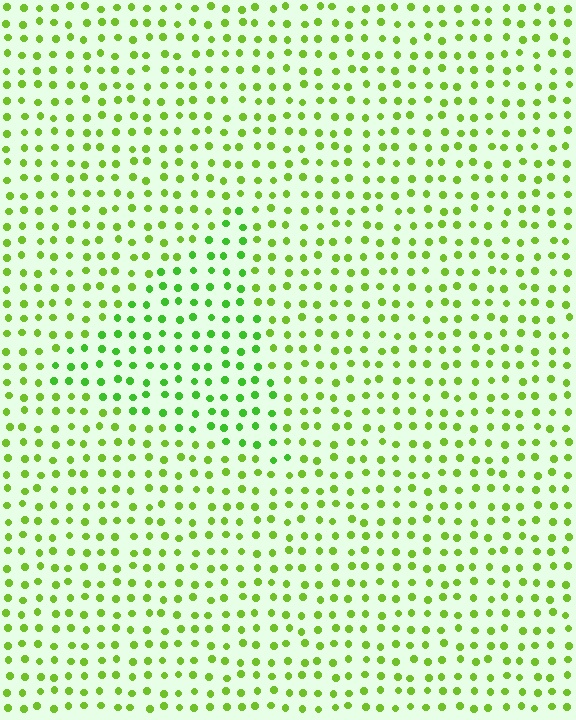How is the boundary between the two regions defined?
The boundary is defined purely by a slight shift in hue (about 21 degrees). Spacing, size, and orientation are identical on both sides.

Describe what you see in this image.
The image is filled with small lime elements in a uniform arrangement. A triangle-shaped region is visible where the elements are tinted to a slightly different hue, forming a subtle color boundary.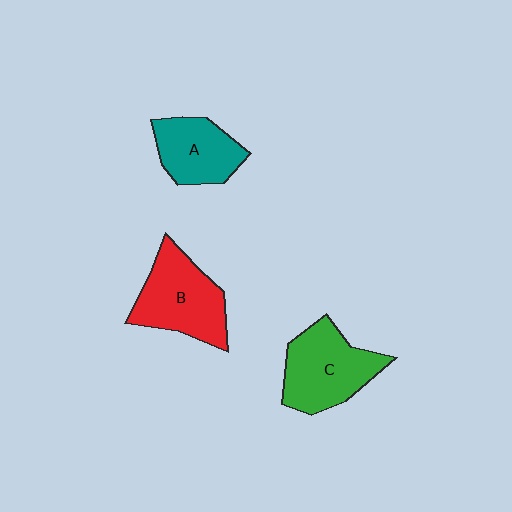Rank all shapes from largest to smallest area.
From largest to smallest: C (green), B (red), A (teal).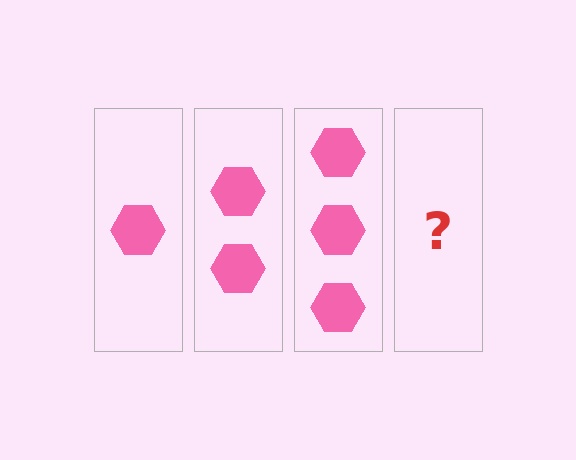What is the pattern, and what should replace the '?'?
The pattern is that each step adds one more hexagon. The '?' should be 4 hexagons.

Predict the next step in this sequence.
The next step is 4 hexagons.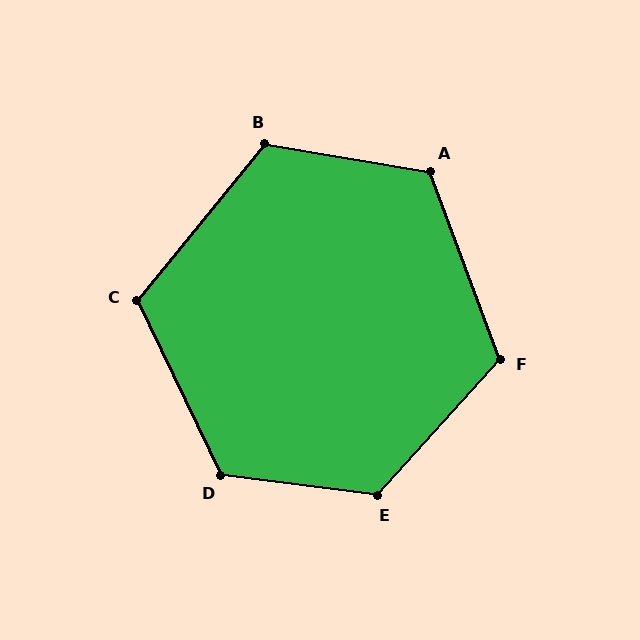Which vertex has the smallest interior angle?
C, at approximately 115 degrees.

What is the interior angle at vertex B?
Approximately 120 degrees (obtuse).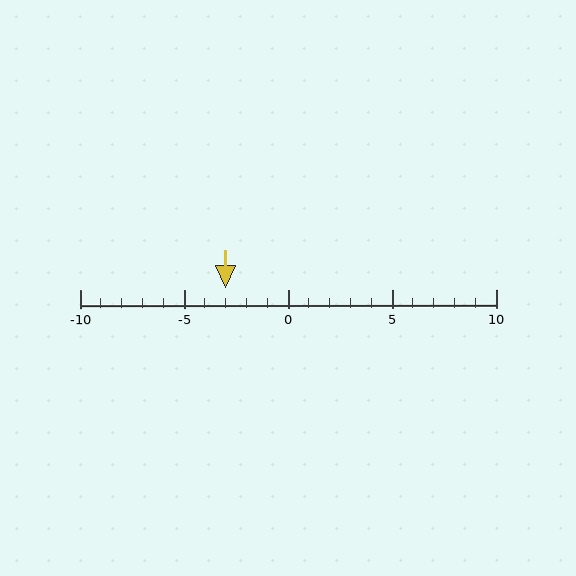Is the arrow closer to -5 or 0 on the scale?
The arrow is closer to -5.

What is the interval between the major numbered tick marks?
The major tick marks are spaced 5 units apart.